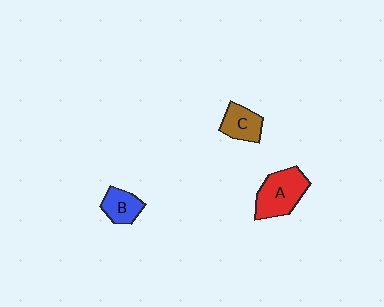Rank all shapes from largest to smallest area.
From largest to smallest: A (red), C (brown), B (blue).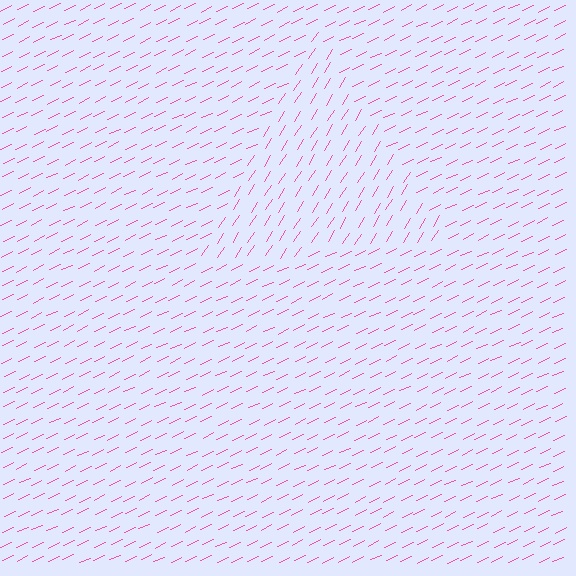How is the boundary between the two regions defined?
The boundary is defined purely by a change in line orientation (approximately 33 degrees difference). All lines are the same color and thickness.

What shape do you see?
I see a triangle.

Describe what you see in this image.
The image is filled with small pink line segments. A triangle region in the image has lines oriented differently from the surrounding lines, creating a visible texture boundary.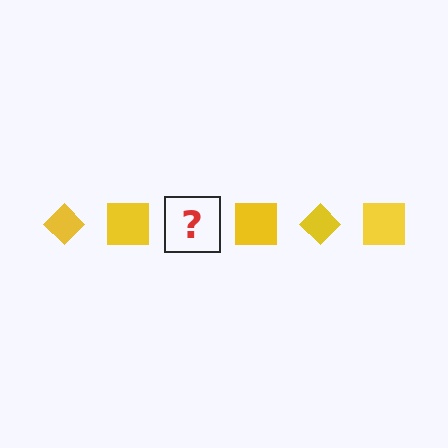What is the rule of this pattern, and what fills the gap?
The rule is that the pattern cycles through diamond, square shapes in yellow. The gap should be filled with a yellow diamond.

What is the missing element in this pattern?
The missing element is a yellow diamond.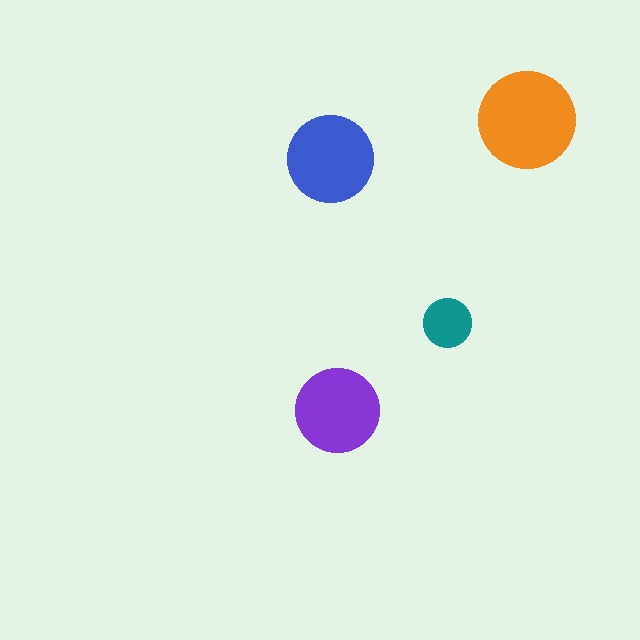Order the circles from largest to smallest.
the orange one, the blue one, the purple one, the teal one.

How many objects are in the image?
There are 4 objects in the image.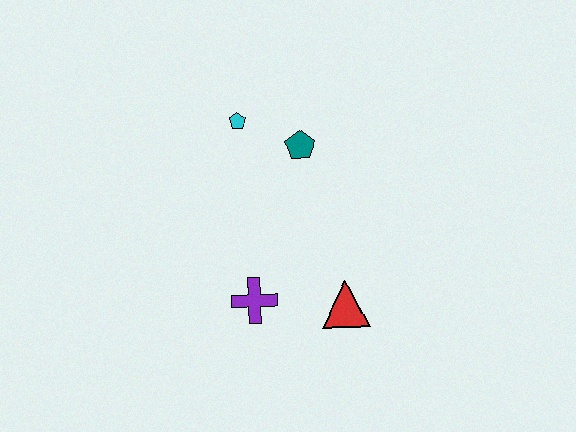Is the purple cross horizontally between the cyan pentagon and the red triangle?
Yes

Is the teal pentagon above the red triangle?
Yes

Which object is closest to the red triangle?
The purple cross is closest to the red triangle.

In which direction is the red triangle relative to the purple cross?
The red triangle is to the right of the purple cross.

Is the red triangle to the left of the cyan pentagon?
No